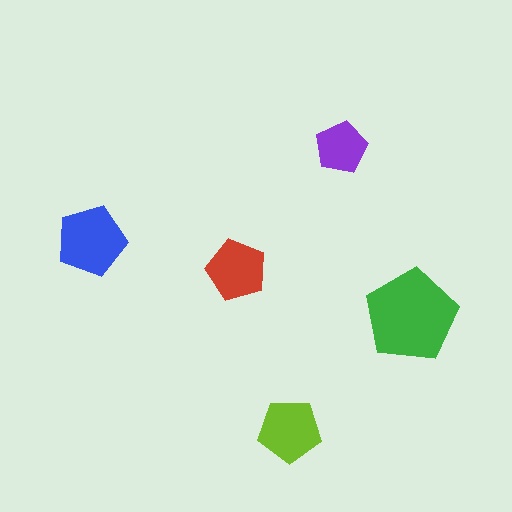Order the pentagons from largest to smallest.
the green one, the blue one, the lime one, the red one, the purple one.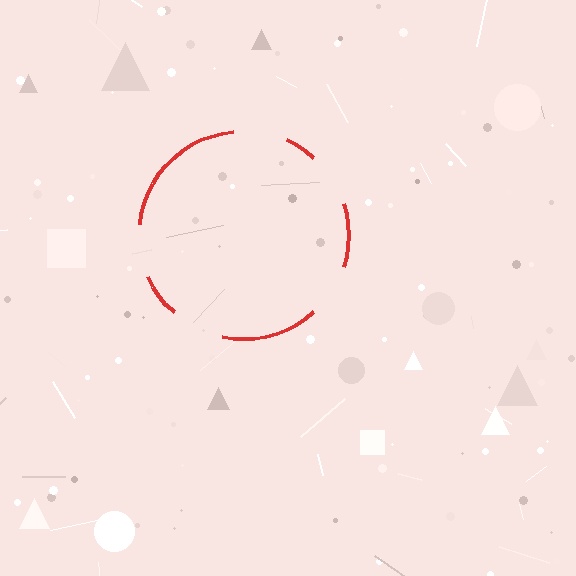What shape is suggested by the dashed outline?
The dashed outline suggests a circle.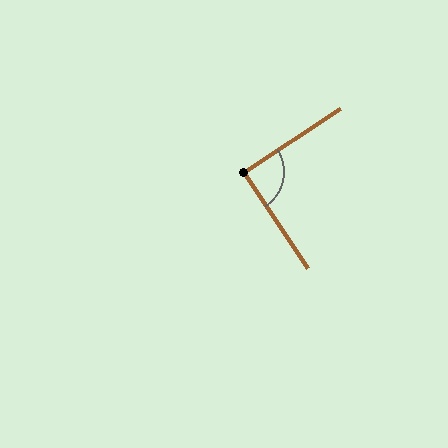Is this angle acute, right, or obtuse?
It is approximately a right angle.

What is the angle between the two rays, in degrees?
Approximately 89 degrees.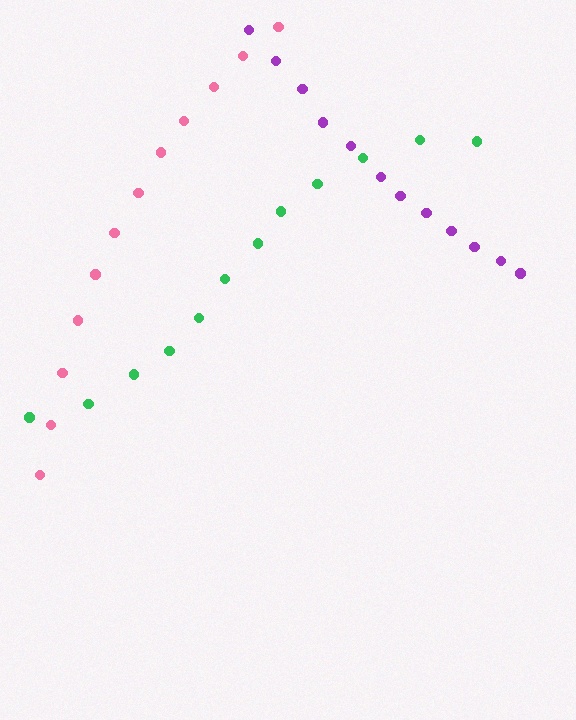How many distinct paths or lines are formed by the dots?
There are 3 distinct paths.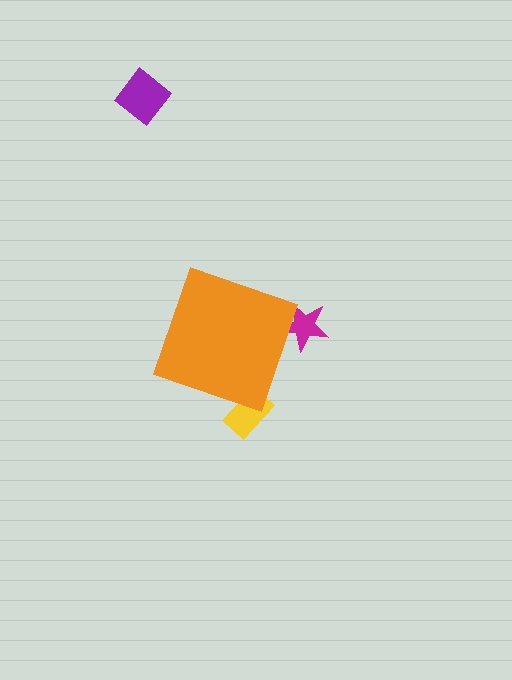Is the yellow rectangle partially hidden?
Yes, the yellow rectangle is partially hidden behind the orange diamond.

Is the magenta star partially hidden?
Yes, the magenta star is partially hidden behind the orange diamond.